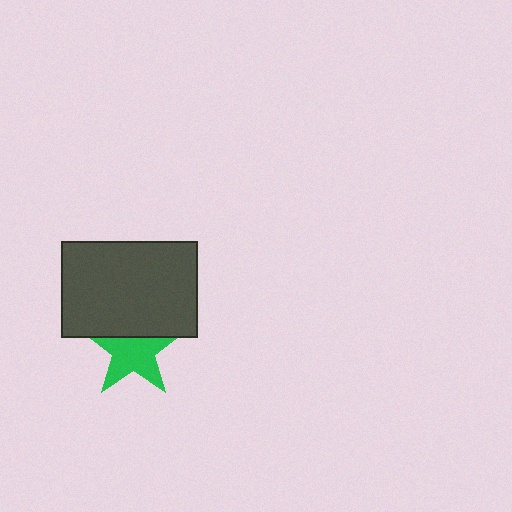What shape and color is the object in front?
The object in front is a dark gray rectangle.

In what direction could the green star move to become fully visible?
The green star could move down. That would shift it out from behind the dark gray rectangle entirely.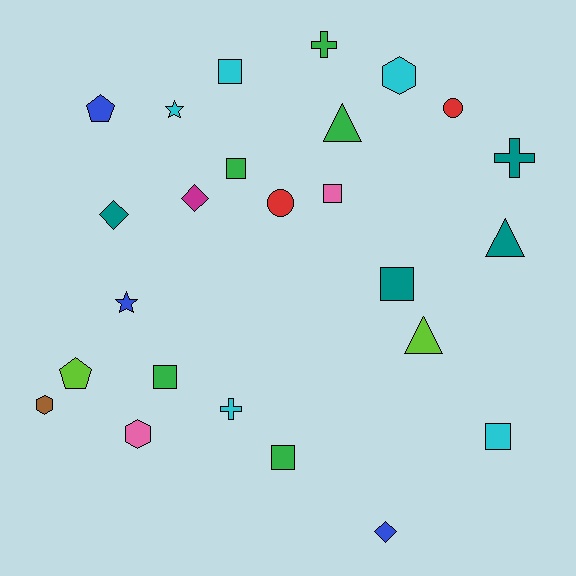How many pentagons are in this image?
There are 2 pentagons.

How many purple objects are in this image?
There are no purple objects.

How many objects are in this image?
There are 25 objects.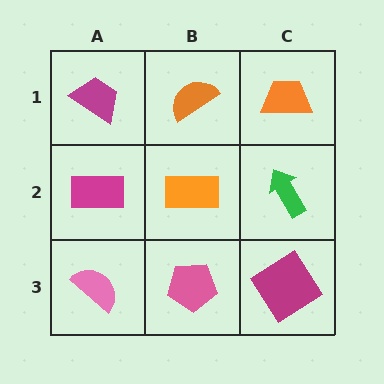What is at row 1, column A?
A magenta trapezoid.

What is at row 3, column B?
A pink pentagon.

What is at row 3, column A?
A pink semicircle.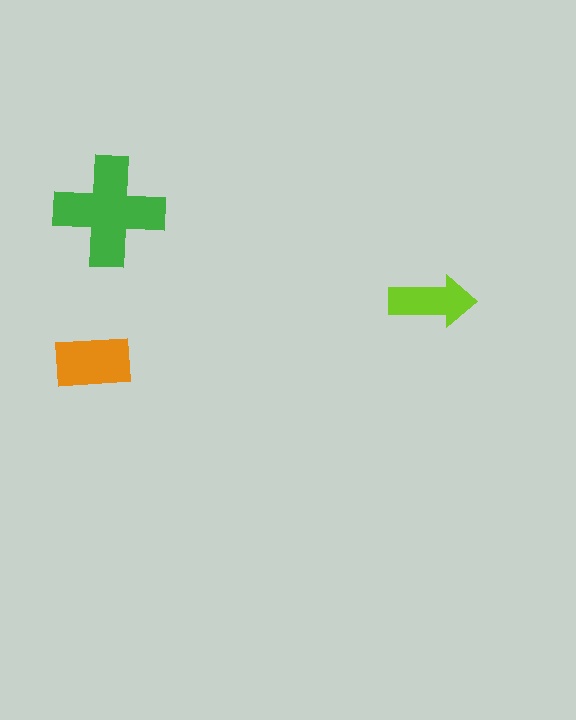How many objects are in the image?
There are 3 objects in the image.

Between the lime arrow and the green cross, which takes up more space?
The green cross.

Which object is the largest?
The green cross.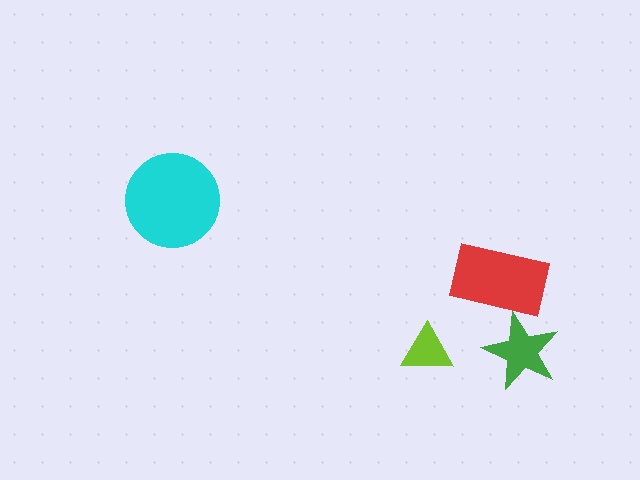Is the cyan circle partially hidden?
No, no other shape covers it.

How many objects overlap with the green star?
1 object overlaps with the green star.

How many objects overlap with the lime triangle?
0 objects overlap with the lime triangle.